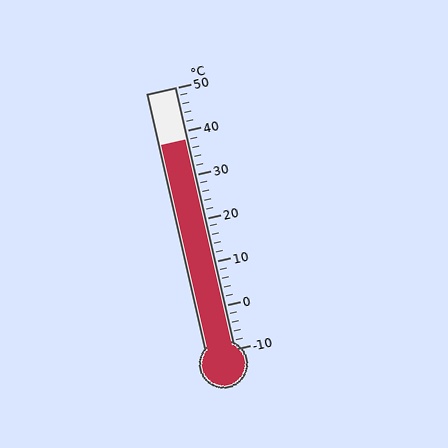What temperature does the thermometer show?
The thermometer shows approximately 38°C.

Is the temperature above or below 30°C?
The temperature is above 30°C.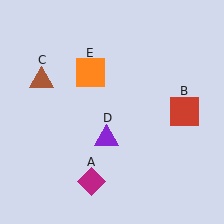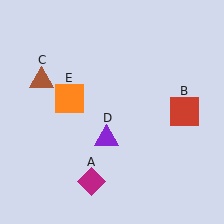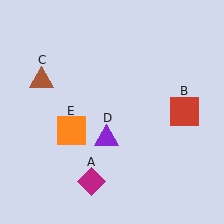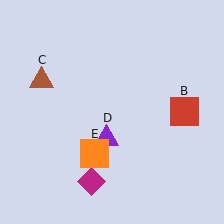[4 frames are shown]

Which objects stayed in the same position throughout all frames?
Magenta diamond (object A) and red square (object B) and brown triangle (object C) and purple triangle (object D) remained stationary.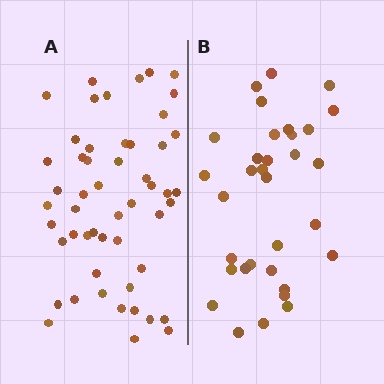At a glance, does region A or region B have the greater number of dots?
Region A (the left region) has more dots.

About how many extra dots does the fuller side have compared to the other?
Region A has approximately 20 more dots than region B.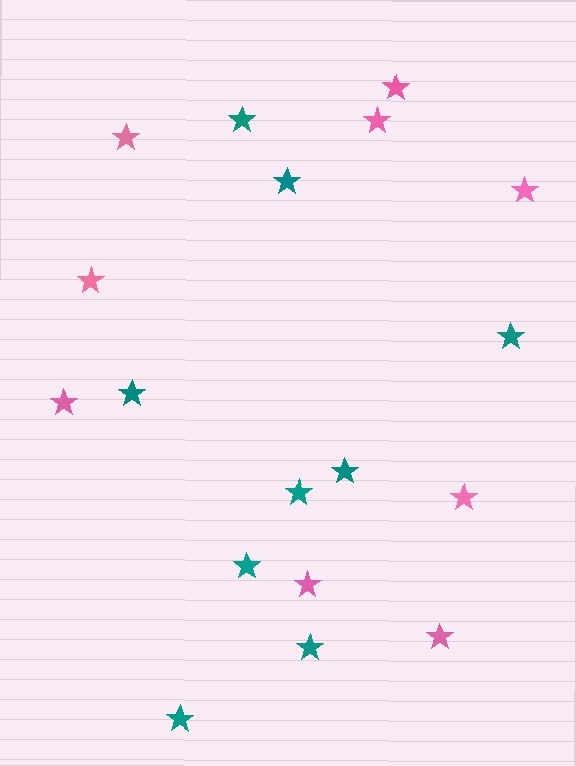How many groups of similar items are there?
There are 2 groups: one group of teal stars (9) and one group of pink stars (9).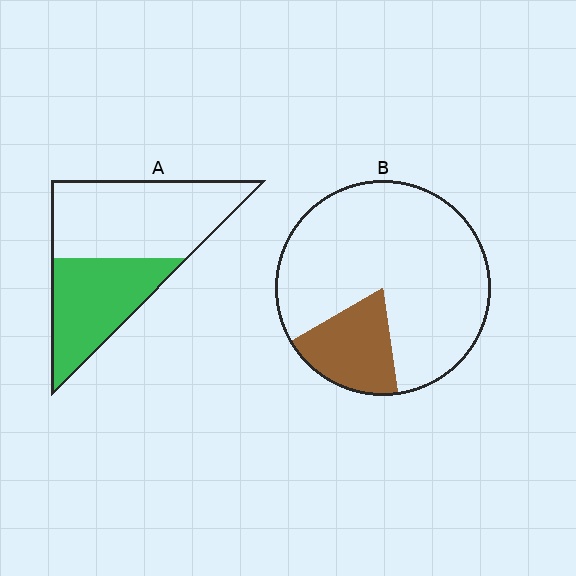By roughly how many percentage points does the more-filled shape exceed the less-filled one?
By roughly 20 percentage points (A over B).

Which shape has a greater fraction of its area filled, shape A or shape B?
Shape A.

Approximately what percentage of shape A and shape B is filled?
A is approximately 40% and B is approximately 20%.